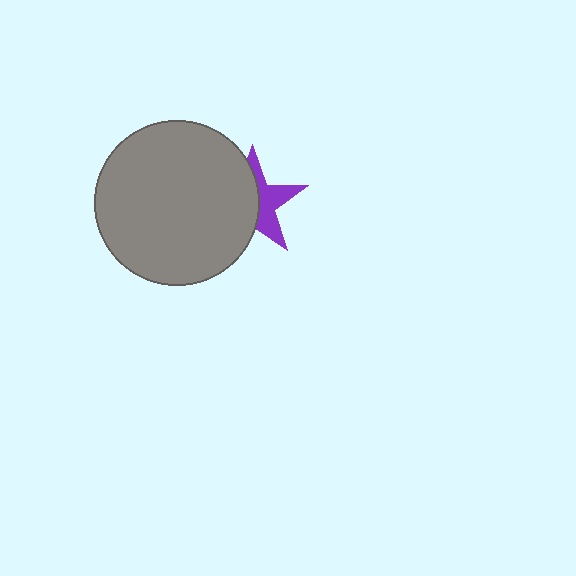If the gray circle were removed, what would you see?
You would see the complete purple star.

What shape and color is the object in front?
The object in front is a gray circle.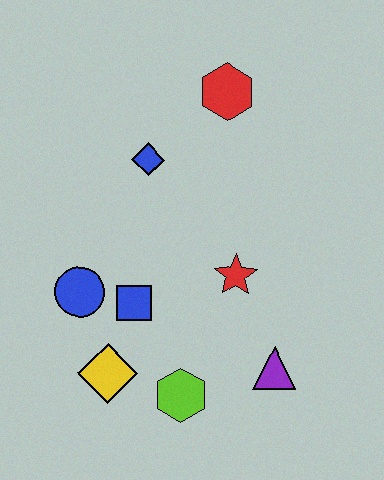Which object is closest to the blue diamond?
The red hexagon is closest to the blue diamond.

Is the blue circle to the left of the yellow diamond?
Yes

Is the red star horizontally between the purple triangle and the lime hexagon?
Yes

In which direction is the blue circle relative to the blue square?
The blue circle is to the left of the blue square.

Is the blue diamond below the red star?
No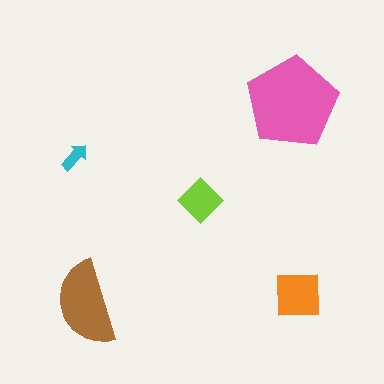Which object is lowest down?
The brown semicircle is bottommost.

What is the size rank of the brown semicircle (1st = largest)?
2nd.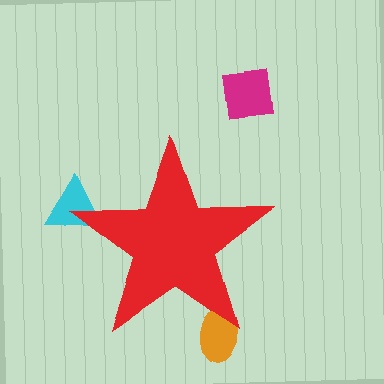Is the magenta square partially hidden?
No, the magenta square is fully visible.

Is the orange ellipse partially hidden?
Yes, the orange ellipse is partially hidden behind the red star.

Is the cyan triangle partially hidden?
Yes, the cyan triangle is partially hidden behind the red star.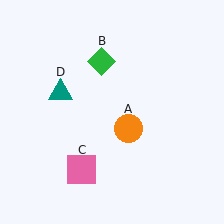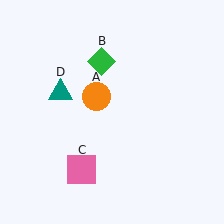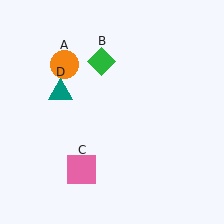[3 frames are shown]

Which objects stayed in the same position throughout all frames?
Green diamond (object B) and pink square (object C) and teal triangle (object D) remained stationary.